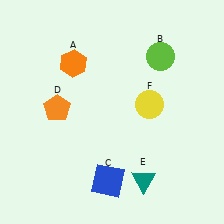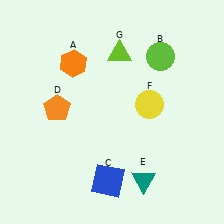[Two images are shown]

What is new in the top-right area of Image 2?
A lime triangle (G) was added in the top-right area of Image 2.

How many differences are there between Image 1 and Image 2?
There is 1 difference between the two images.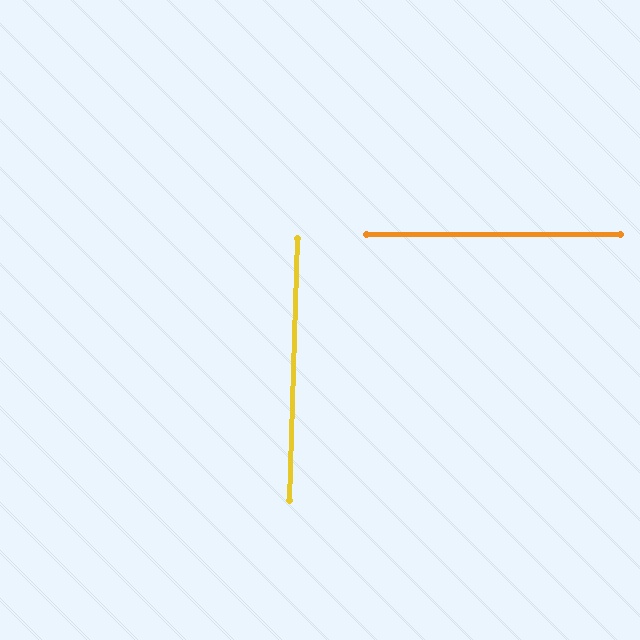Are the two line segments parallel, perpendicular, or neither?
Perpendicular — they meet at approximately 88°.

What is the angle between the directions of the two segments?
Approximately 88 degrees.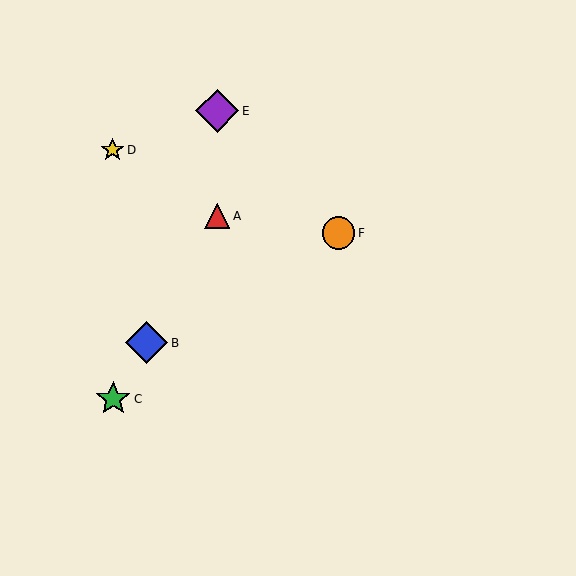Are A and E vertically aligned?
Yes, both are at x≈217.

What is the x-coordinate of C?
Object C is at x≈113.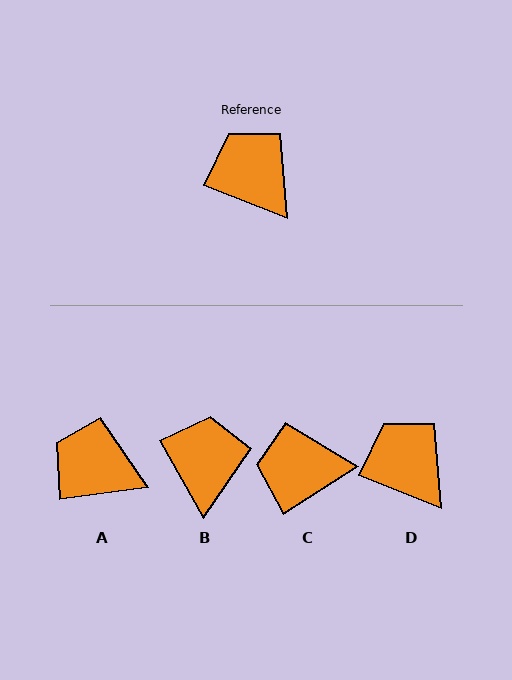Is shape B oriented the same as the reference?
No, it is off by about 39 degrees.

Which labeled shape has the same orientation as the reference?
D.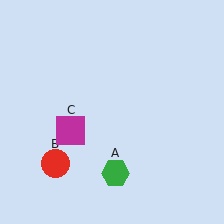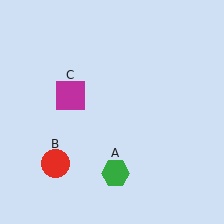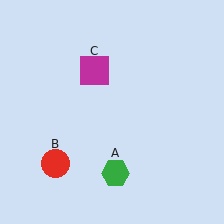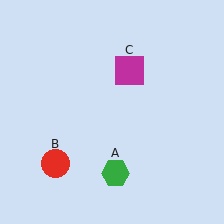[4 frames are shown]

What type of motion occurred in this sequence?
The magenta square (object C) rotated clockwise around the center of the scene.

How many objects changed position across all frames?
1 object changed position: magenta square (object C).